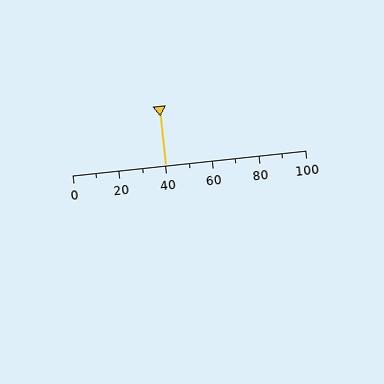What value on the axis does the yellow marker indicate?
The marker indicates approximately 40.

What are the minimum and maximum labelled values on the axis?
The axis runs from 0 to 100.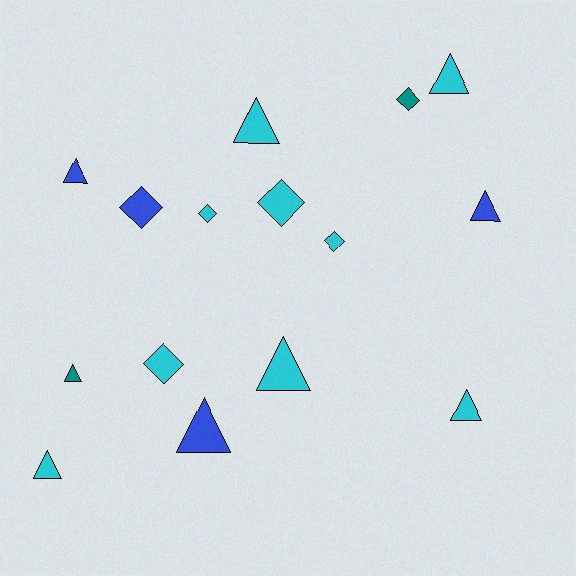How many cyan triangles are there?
There are 5 cyan triangles.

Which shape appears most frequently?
Triangle, with 9 objects.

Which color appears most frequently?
Cyan, with 9 objects.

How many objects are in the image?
There are 15 objects.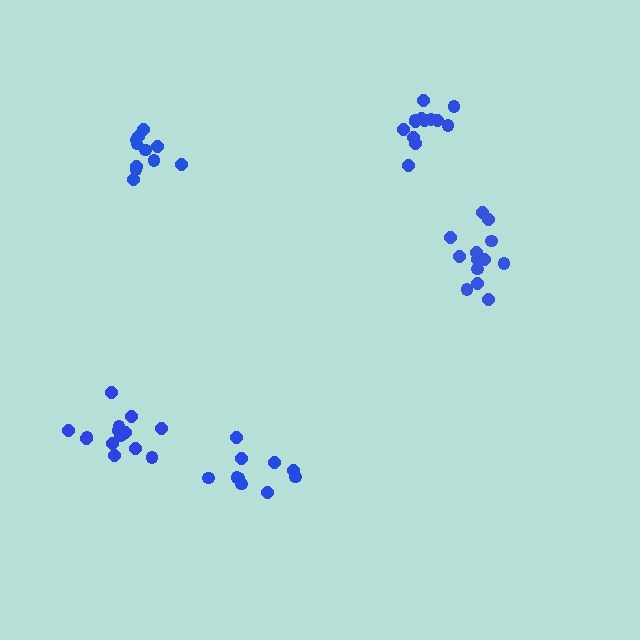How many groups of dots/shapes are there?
There are 5 groups.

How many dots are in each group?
Group 1: 13 dots, Group 2: 13 dots, Group 3: 11 dots, Group 4: 10 dots, Group 5: 14 dots (61 total).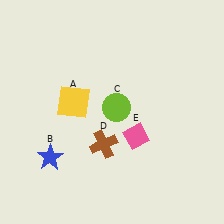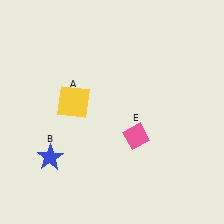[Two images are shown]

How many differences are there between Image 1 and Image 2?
There are 2 differences between the two images.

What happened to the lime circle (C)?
The lime circle (C) was removed in Image 2. It was in the top-right area of Image 1.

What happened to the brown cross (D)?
The brown cross (D) was removed in Image 2. It was in the bottom-left area of Image 1.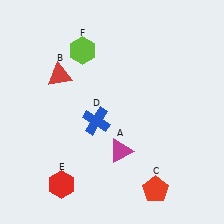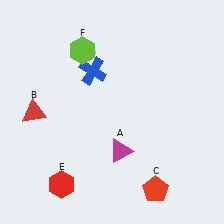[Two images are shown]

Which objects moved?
The objects that moved are: the red triangle (B), the blue cross (D).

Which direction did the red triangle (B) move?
The red triangle (B) moved down.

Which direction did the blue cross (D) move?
The blue cross (D) moved up.